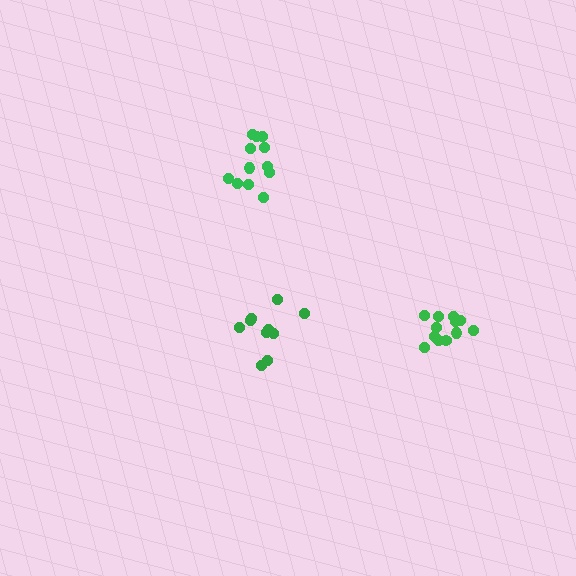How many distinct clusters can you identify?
There are 3 distinct clusters.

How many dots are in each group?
Group 1: 12 dots, Group 2: 10 dots, Group 3: 12 dots (34 total).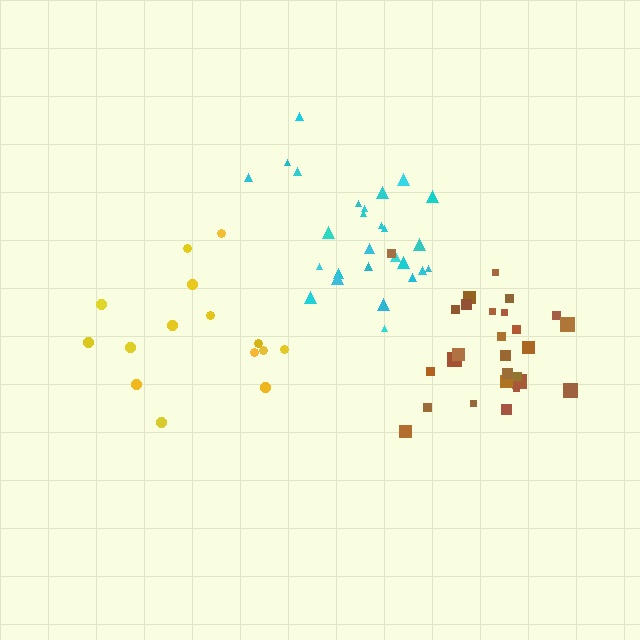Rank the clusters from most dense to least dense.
brown, cyan, yellow.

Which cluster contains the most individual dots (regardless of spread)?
Cyan (28).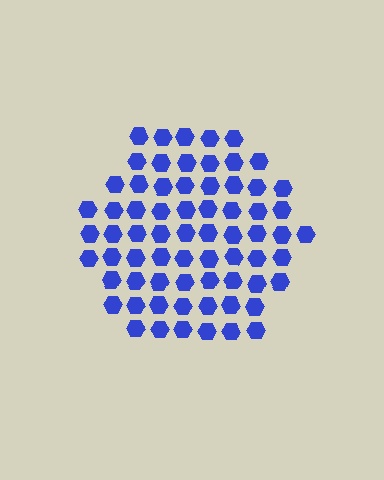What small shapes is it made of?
It is made of small hexagons.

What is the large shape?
The large shape is a hexagon.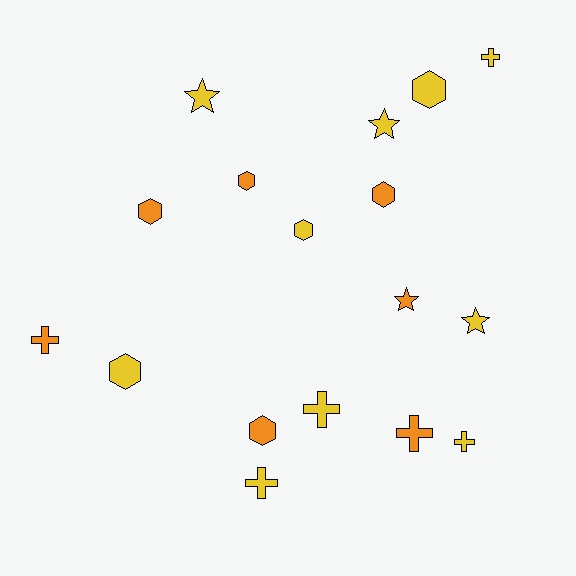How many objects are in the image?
There are 17 objects.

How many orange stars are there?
There is 1 orange star.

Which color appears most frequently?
Yellow, with 10 objects.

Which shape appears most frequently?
Hexagon, with 7 objects.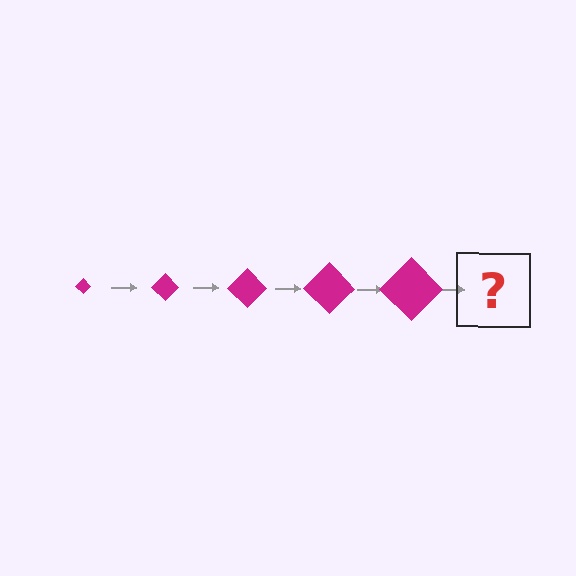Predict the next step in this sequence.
The next step is a magenta diamond, larger than the previous one.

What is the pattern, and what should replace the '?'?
The pattern is that the diamond gets progressively larger each step. The '?' should be a magenta diamond, larger than the previous one.